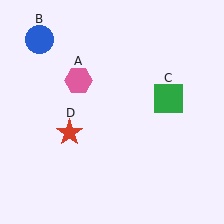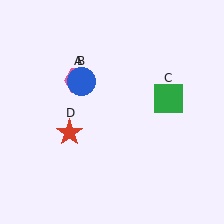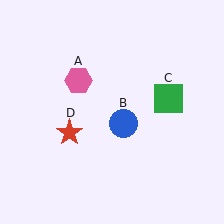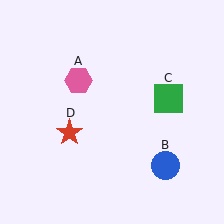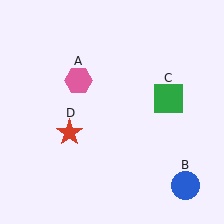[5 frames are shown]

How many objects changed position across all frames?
1 object changed position: blue circle (object B).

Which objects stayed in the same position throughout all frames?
Pink hexagon (object A) and green square (object C) and red star (object D) remained stationary.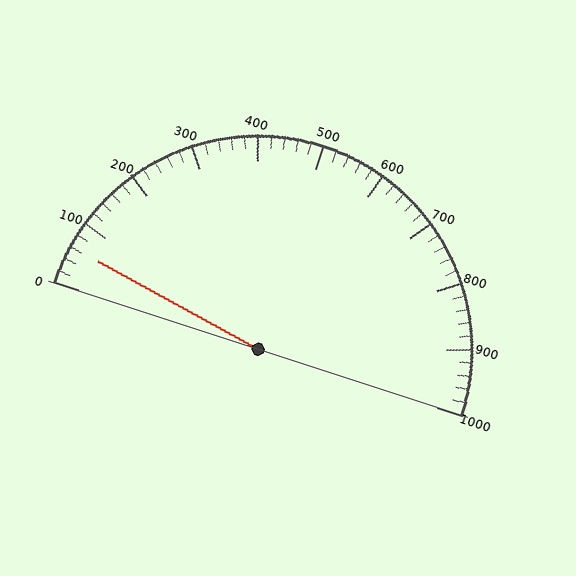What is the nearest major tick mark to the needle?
The nearest major tick mark is 100.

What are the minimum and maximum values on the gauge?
The gauge ranges from 0 to 1000.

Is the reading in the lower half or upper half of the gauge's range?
The reading is in the lower half of the range (0 to 1000).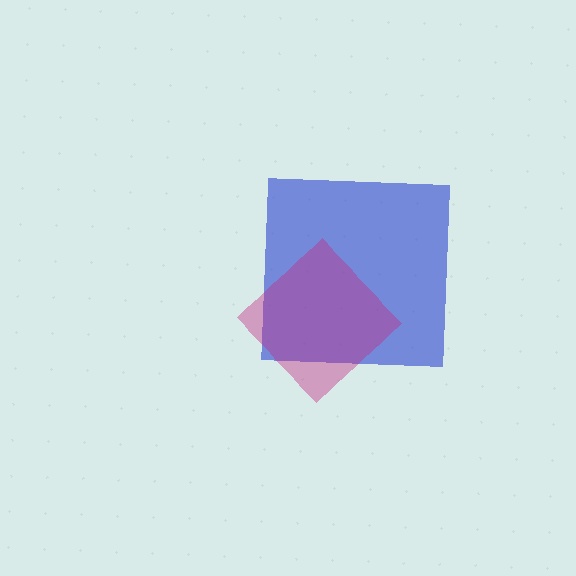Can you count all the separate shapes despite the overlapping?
Yes, there are 2 separate shapes.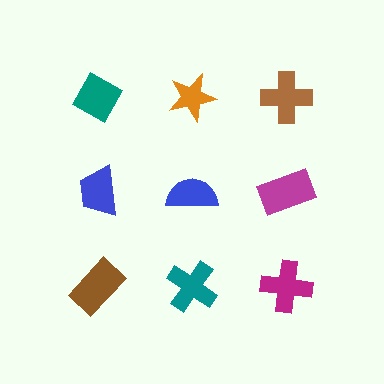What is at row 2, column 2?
A blue semicircle.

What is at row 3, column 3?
A magenta cross.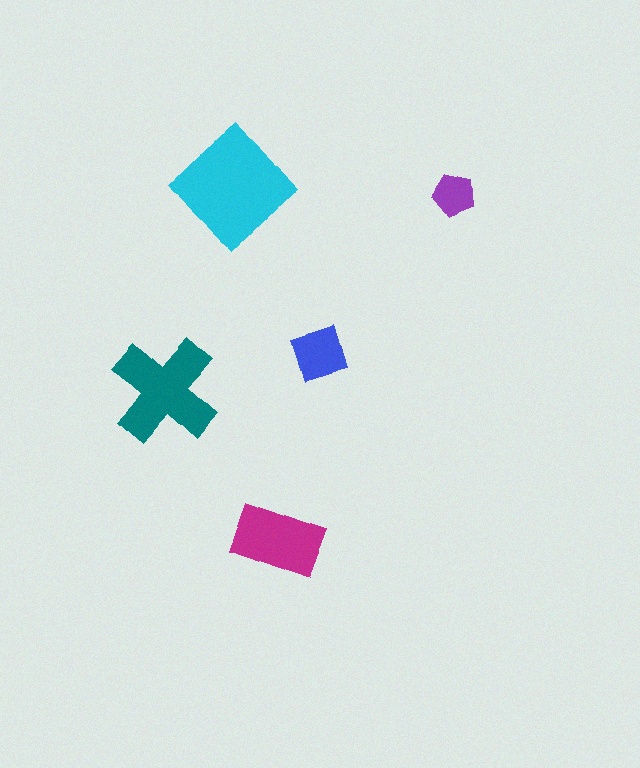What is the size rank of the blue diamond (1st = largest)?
4th.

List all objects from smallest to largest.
The purple pentagon, the blue diamond, the magenta rectangle, the teal cross, the cyan diamond.